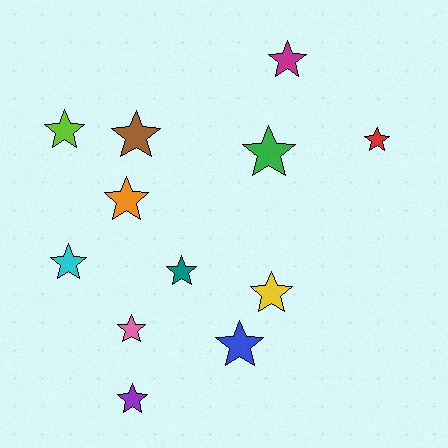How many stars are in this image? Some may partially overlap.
There are 12 stars.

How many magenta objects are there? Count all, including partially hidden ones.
There is 1 magenta object.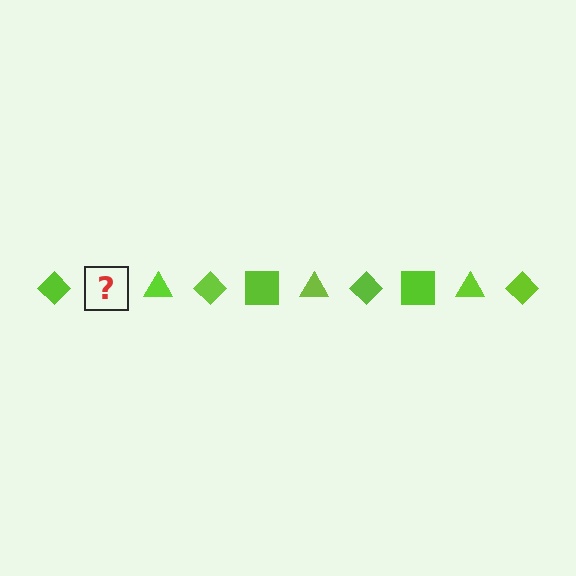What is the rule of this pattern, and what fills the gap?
The rule is that the pattern cycles through diamond, square, triangle shapes in lime. The gap should be filled with a lime square.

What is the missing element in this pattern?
The missing element is a lime square.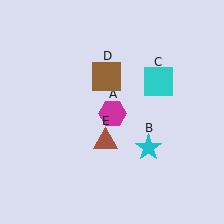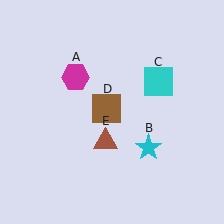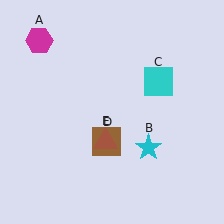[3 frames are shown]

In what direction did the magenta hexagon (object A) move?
The magenta hexagon (object A) moved up and to the left.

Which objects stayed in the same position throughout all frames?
Cyan star (object B) and cyan square (object C) and brown triangle (object E) remained stationary.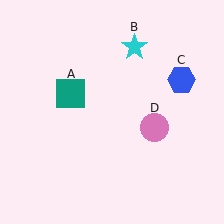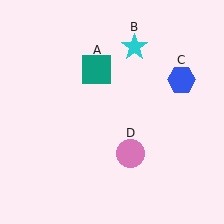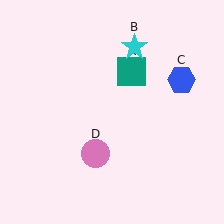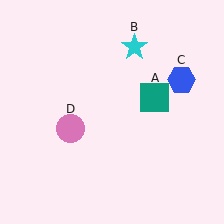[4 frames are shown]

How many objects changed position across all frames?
2 objects changed position: teal square (object A), pink circle (object D).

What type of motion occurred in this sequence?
The teal square (object A), pink circle (object D) rotated clockwise around the center of the scene.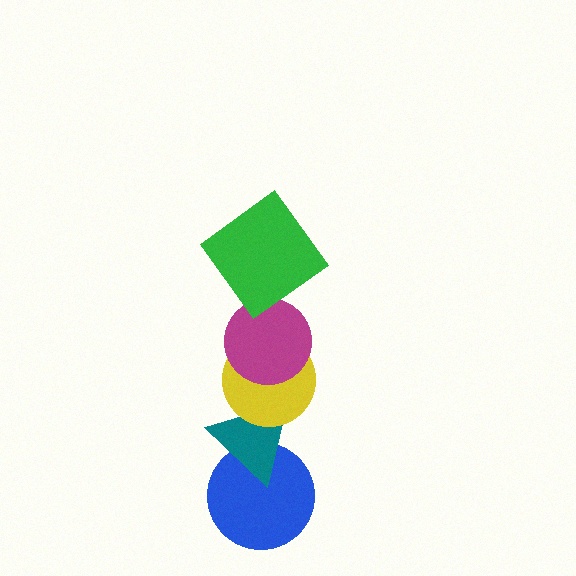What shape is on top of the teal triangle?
The yellow circle is on top of the teal triangle.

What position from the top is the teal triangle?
The teal triangle is 4th from the top.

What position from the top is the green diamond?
The green diamond is 1st from the top.